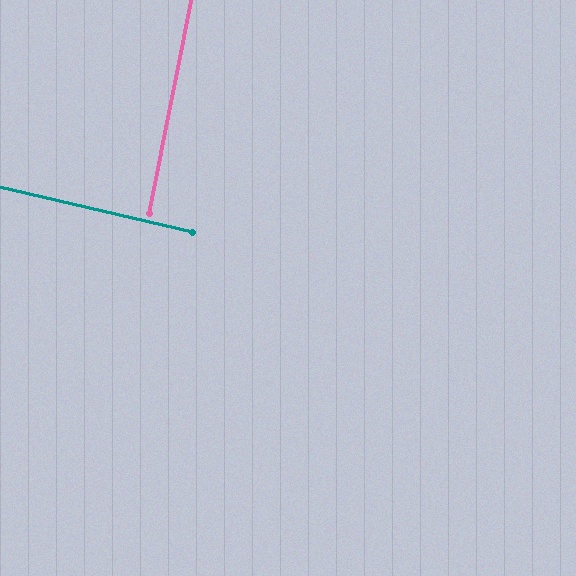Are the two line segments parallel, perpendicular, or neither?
Perpendicular — they meet at approximately 88°.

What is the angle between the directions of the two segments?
Approximately 88 degrees.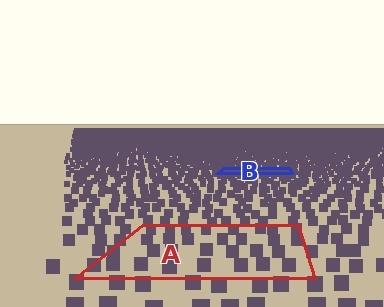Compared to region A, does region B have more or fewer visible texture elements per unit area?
Region B has more texture elements per unit area — they are packed more densely because it is farther away.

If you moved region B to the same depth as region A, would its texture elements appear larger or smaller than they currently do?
They would appear larger. At a closer depth, the same texture elements are projected at a bigger on-screen size.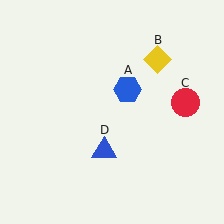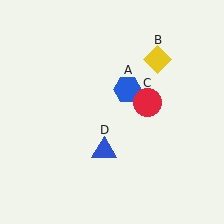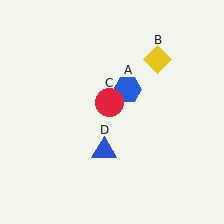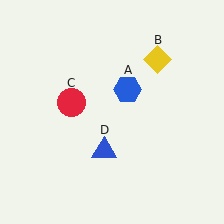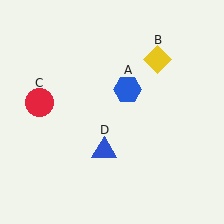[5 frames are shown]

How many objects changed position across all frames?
1 object changed position: red circle (object C).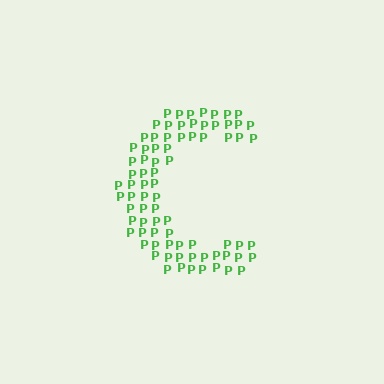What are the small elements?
The small elements are letter P's.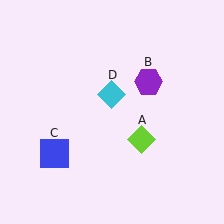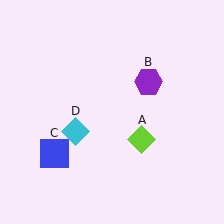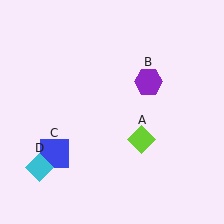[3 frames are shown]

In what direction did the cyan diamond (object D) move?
The cyan diamond (object D) moved down and to the left.